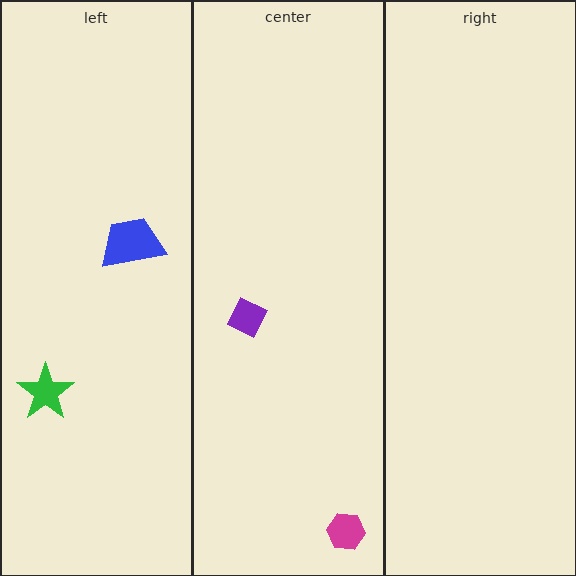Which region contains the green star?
The left region.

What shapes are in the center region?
The purple diamond, the magenta hexagon.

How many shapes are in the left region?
2.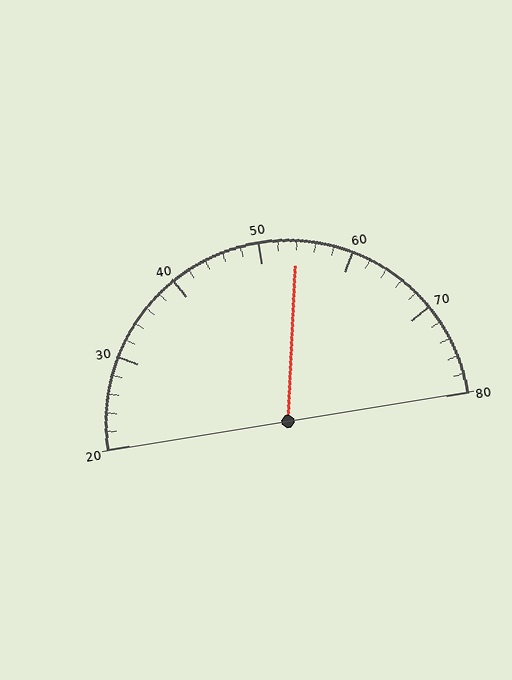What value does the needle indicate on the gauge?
The needle indicates approximately 54.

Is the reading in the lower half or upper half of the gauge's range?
The reading is in the upper half of the range (20 to 80).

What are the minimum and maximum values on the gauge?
The gauge ranges from 20 to 80.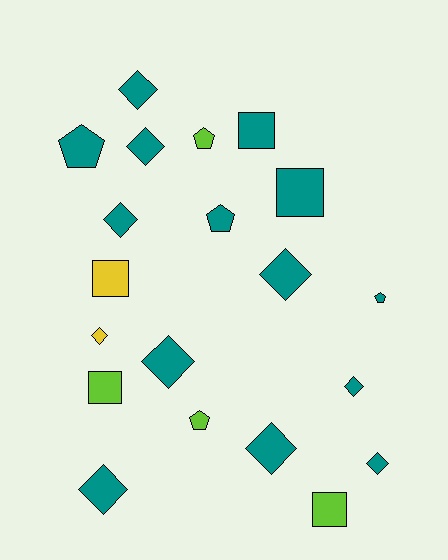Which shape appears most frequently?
Diamond, with 10 objects.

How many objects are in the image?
There are 20 objects.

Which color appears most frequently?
Teal, with 14 objects.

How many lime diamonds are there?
There are no lime diamonds.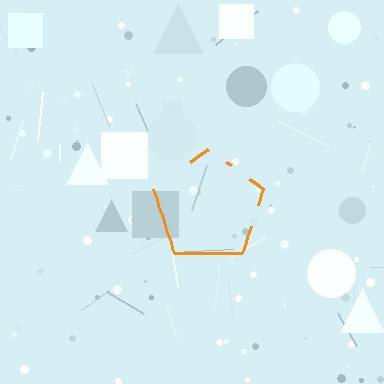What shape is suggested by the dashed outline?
The dashed outline suggests a pentagon.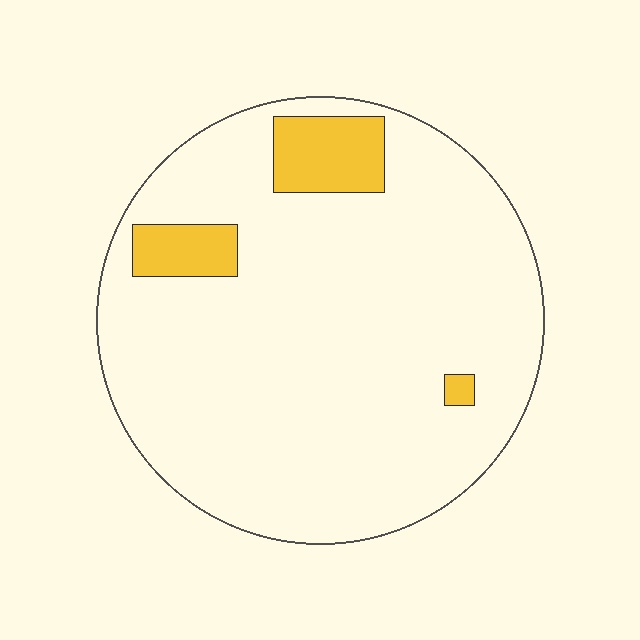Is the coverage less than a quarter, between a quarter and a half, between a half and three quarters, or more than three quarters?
Less than a quarter.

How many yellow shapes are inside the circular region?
3.